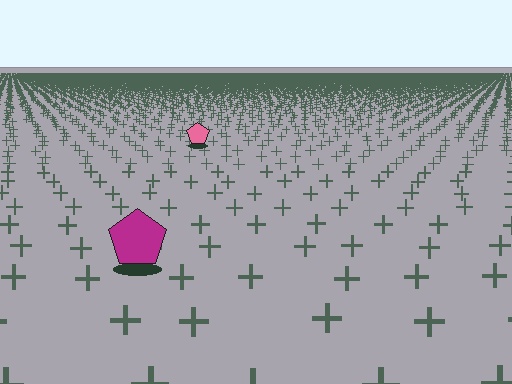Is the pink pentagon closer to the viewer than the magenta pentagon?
No. The magenta pentagon is closer — you can tell from the texture gradient: the ground texture is coarser near it.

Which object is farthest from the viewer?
The pink pentagon is farthest from the viewer. It appears smaller and the ground texture around it is denser.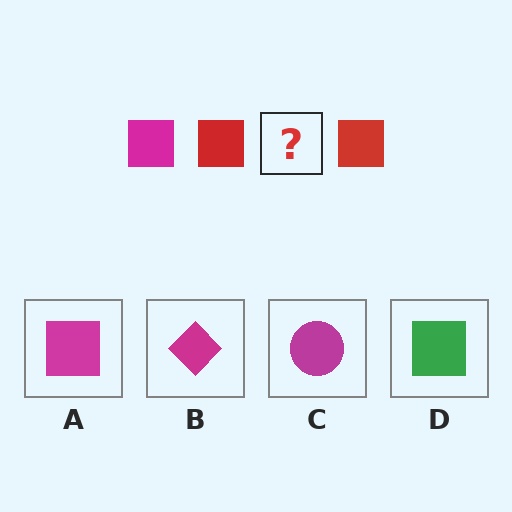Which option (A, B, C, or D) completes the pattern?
A.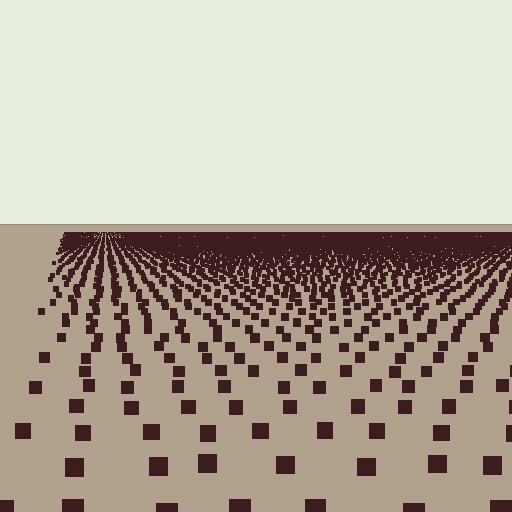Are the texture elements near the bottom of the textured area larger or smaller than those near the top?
Larger. Near the bottom, elements are closer to the viewer and appear at a bigger on-screen size.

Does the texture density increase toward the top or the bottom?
Density increases toward the top.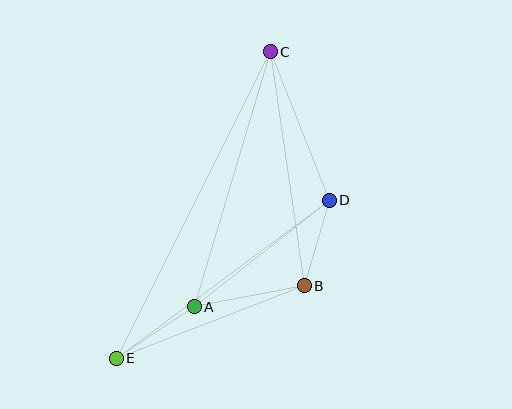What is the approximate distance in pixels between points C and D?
The distance between C and D is approximately 160 pixels.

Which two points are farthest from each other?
Points C and E are farthest from each other.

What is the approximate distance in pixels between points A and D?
The distance between A and D is approximately 172 pixels.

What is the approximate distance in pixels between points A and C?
The distance between A and C is approximately 266 pixels.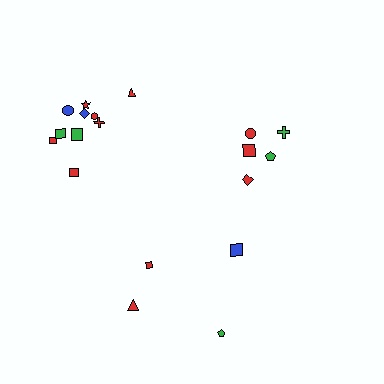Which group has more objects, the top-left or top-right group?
The top-left group.